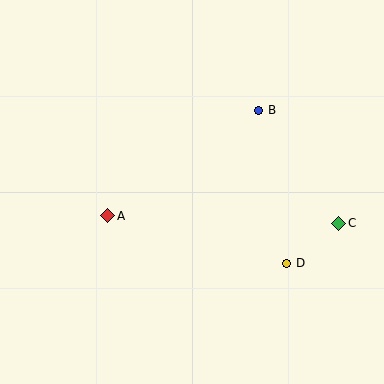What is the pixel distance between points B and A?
The distance between B and A is 184 pixels.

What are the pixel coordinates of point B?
Point B is at (259, 110).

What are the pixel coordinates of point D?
Point D is at (287, 263).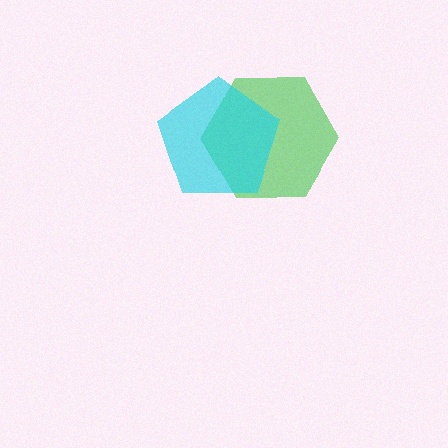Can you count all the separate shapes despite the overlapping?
Yes, there are 2 separate shapes.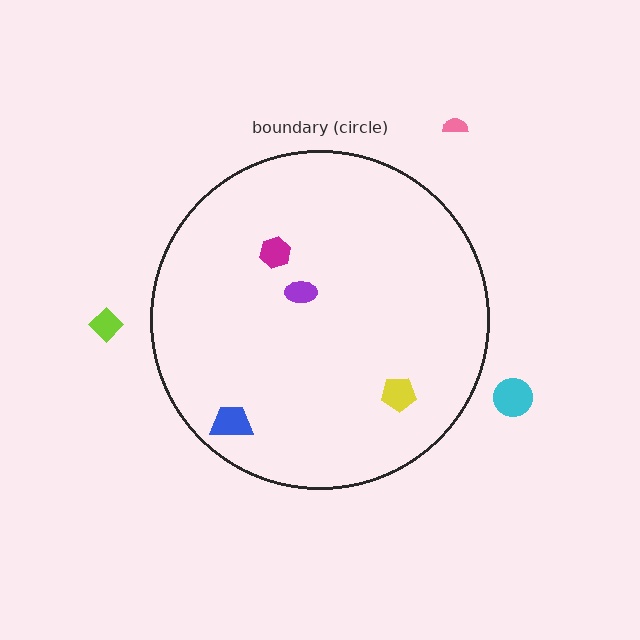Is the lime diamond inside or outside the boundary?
Outside.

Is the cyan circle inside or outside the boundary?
Outside.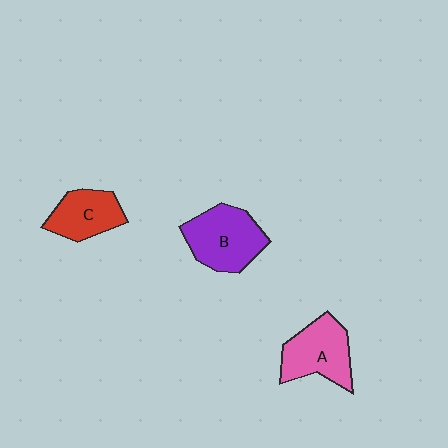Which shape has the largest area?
Shape B (purple).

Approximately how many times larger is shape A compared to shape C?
Approximately 1.3 times.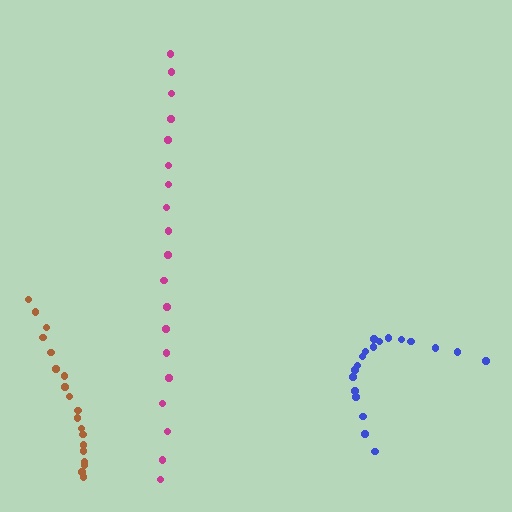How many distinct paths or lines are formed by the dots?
There are 3 distinct paths.